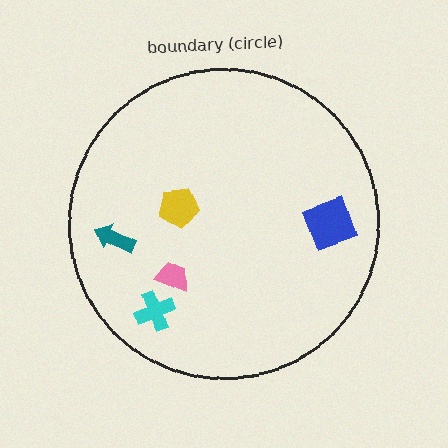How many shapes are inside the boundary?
5 inside, 0 outside.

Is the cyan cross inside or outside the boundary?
Inside.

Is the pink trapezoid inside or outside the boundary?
Inside.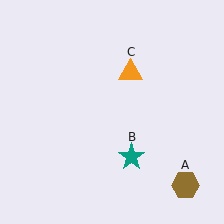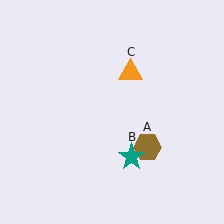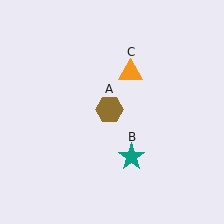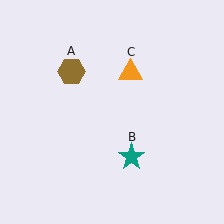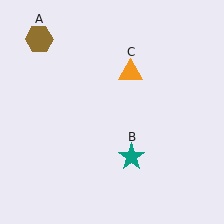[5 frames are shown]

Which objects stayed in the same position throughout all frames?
Teal star (object B) and orange triangle (object C) remained stationary.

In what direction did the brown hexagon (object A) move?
The brown hexagon (object A) moved up and to the left.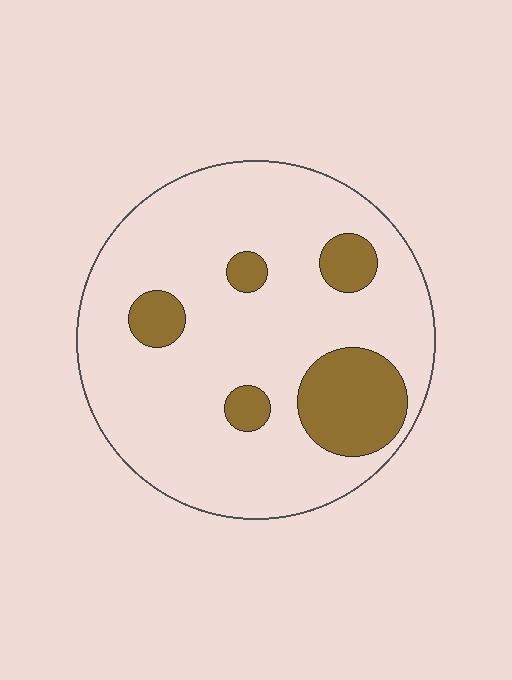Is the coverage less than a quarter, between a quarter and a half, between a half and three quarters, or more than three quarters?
Less than a quarter.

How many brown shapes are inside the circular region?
5.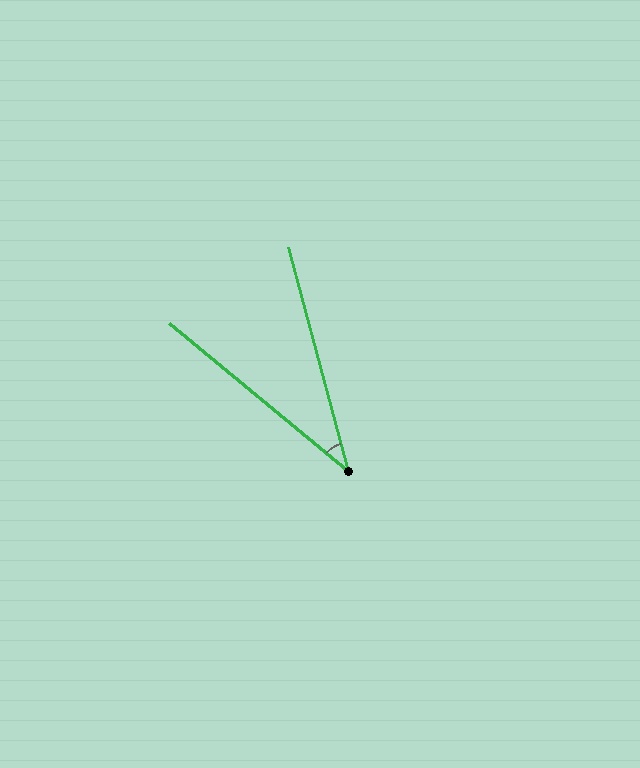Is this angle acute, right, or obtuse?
It is acute.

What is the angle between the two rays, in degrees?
Approximately 36 degrees.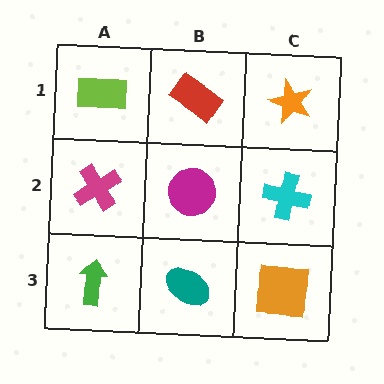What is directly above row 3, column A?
A magenta cross.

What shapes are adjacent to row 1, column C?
A cyan cross (row 2, column C), a red rectangle (row 1, column B).